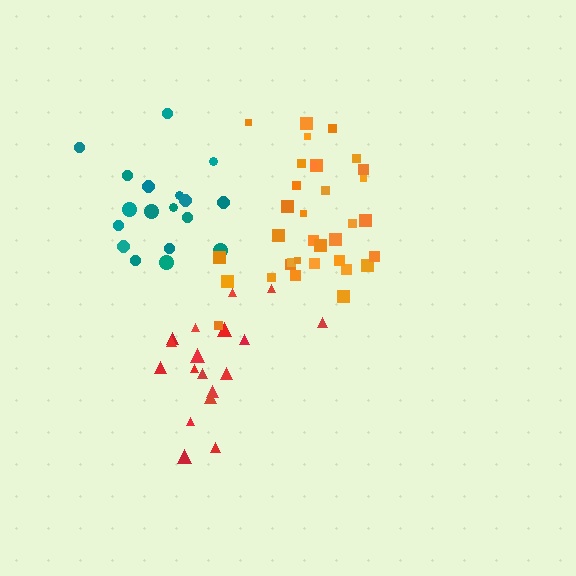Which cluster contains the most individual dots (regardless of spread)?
Orange (34).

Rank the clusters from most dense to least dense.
orange, red, teal.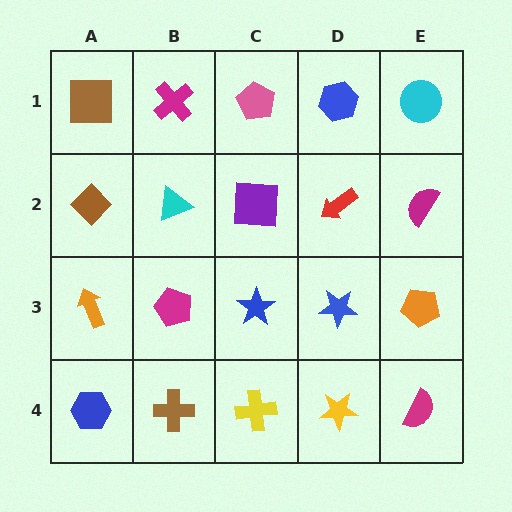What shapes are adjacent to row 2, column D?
A blue hexagon (row 1, column D), a blue star (row 3, column D), a purple square (row 2, column C), a magenta semicircle (row 2, column E).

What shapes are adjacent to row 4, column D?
A blue star (row 3, column D), a yellow cross (row 4, column C), a magenta semicircle (row 4, column E).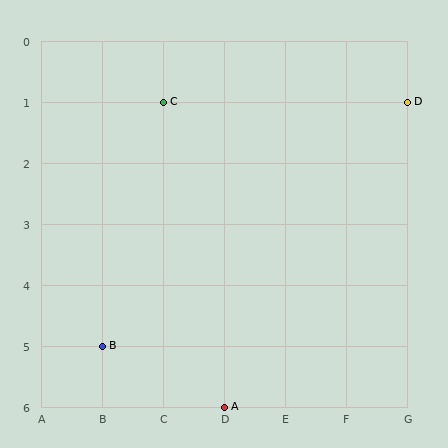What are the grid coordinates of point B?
Point B is at grid coordinates (B, 5).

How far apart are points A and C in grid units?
Points A and C are 1 column and 5 rows apart (about 5.1 grid units diagonally).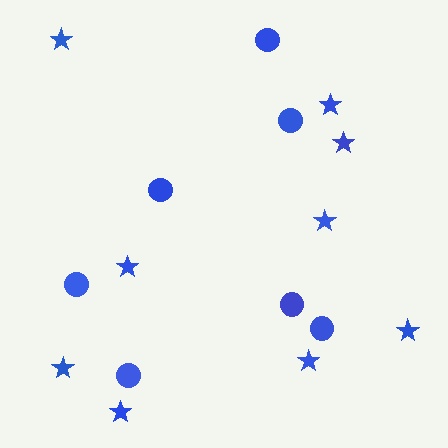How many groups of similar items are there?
There are 2 groups: one group of stars (9) and one group of circles (7).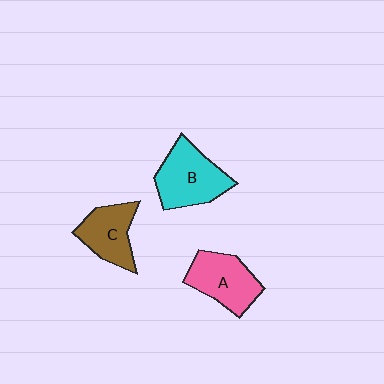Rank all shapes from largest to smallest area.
From largest to smallest: B (cyan), A (pink), C (brown).